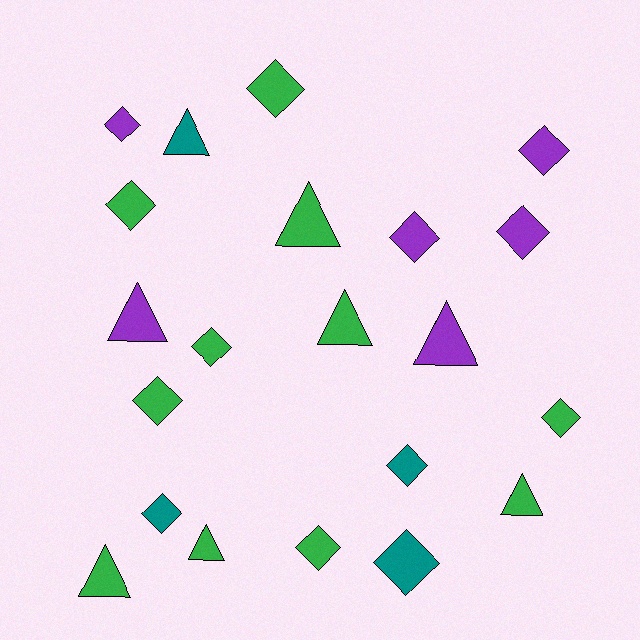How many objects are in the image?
There are 21 objects.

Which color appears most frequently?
Green, with 11 objects.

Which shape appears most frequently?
Diamond, with 13 objects.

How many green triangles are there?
There are 5 green triangles.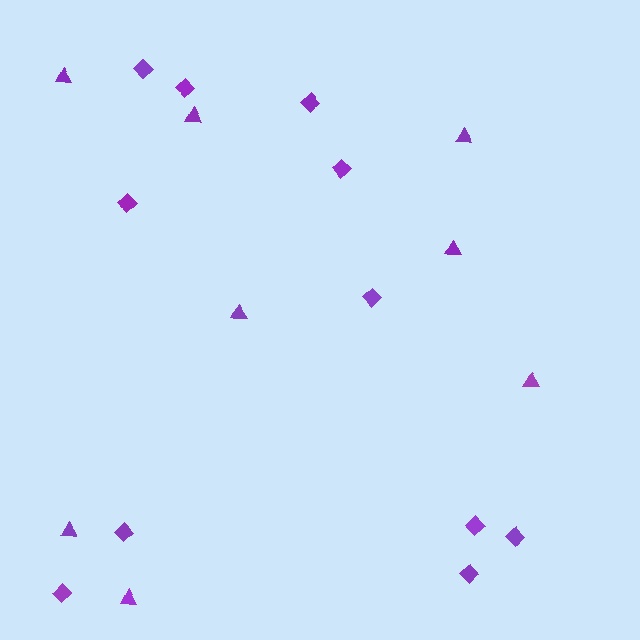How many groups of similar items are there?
There are 2 groups: one group of triangles (8) and one group of diamonds (11).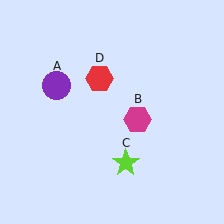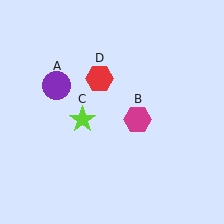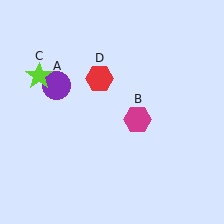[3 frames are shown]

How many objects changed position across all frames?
1 object changed position: lime star (object C).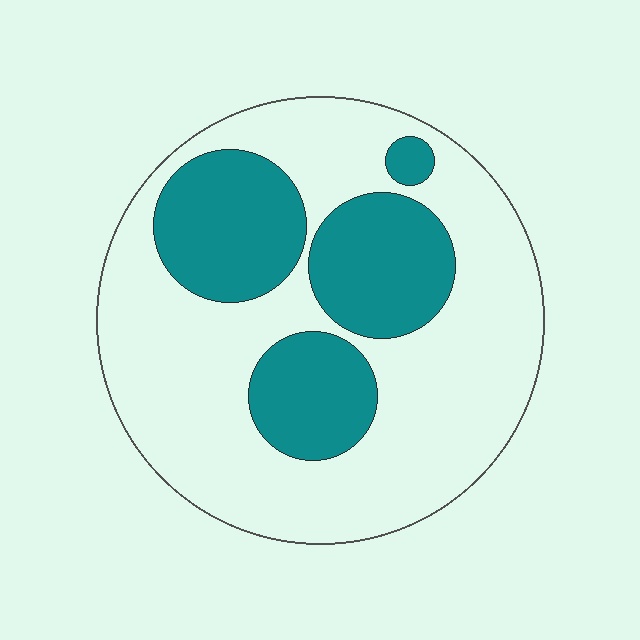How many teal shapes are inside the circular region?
4.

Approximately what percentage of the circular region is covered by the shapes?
Approximately 30%.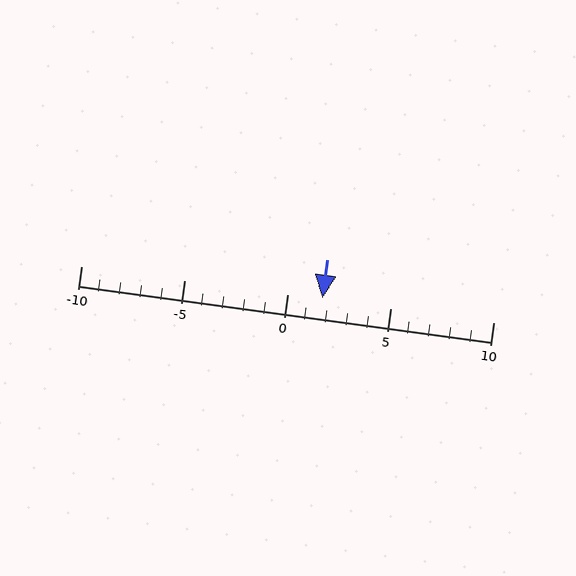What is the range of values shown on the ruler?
The ruler shows values from -10 to 10.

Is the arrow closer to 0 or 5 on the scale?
The arrow is closer to 0.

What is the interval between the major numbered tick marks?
The major tick marks are spaced 5 units apart.